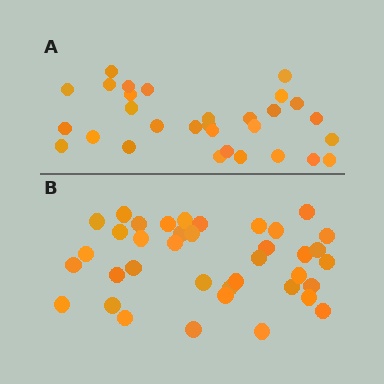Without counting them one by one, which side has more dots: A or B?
Region B (the bottom region) has more dots.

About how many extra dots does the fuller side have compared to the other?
Region B has roughly 8 or so more dots than region A.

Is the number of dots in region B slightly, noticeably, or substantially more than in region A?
Region B has noticeably more, but not dramatically so. The ratio is roughly 1.3 to 1.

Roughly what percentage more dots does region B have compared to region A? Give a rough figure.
About 25% more.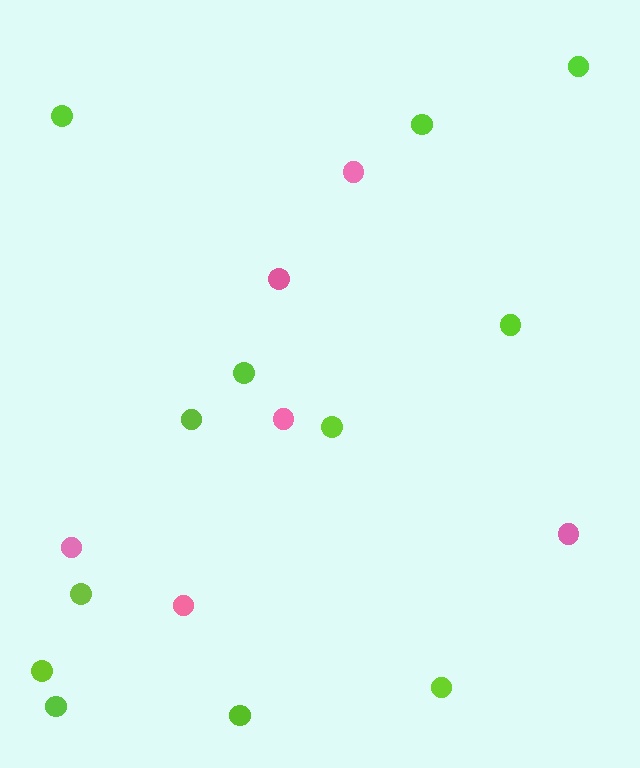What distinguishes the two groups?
There are 2 groups: one group of pink circles (6) and one group of lime circles (12).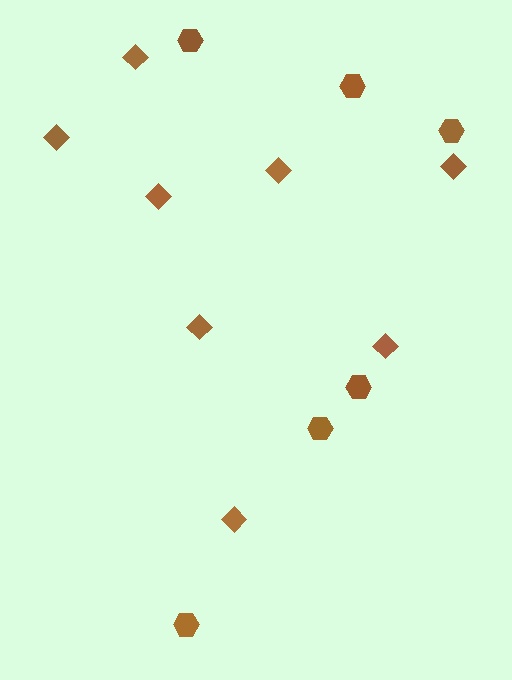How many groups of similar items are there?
There are 2 groups: one group of diamonds (8) and one group of hexagons (6).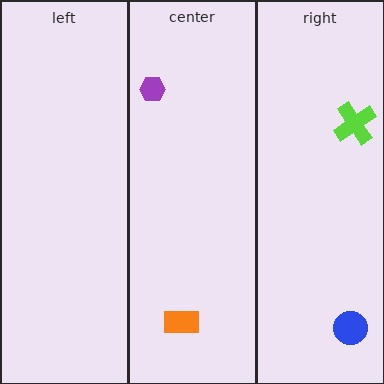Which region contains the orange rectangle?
The center region.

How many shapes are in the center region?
2.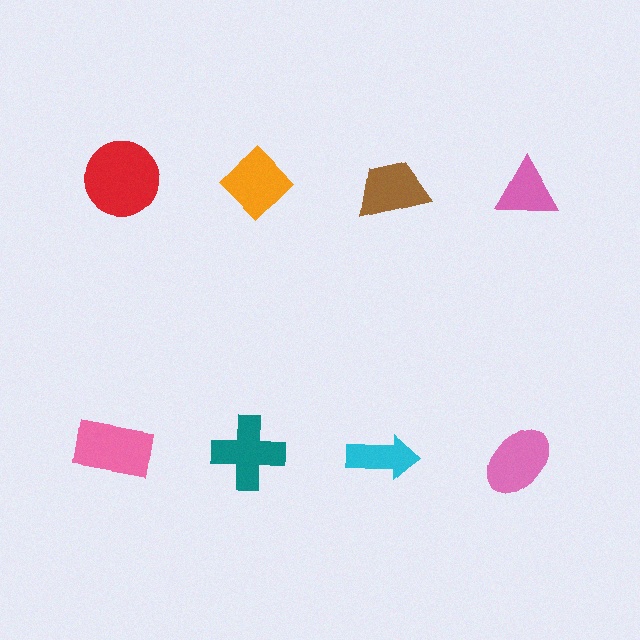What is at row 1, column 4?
A pink triangle.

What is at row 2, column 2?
A teal cross.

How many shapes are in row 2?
4 shapes.